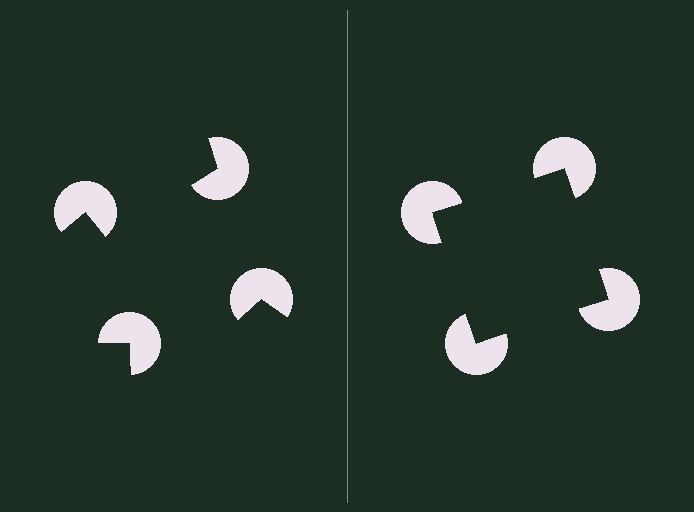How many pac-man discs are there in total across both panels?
8 — 4 on each side.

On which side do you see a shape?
An illusory square appears on the right side. On the left side the wedge cuts are rotated, so no coherent shape forms.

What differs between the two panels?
The pac-man discs are positioned identically on both sides; only the wedge orientations differ. On the right they align to a square; on the left they are misaligned.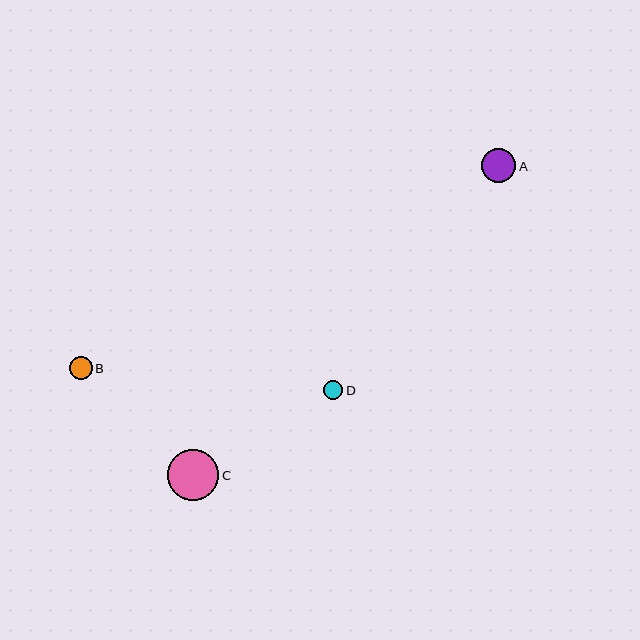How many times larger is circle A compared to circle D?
Circle A is approximately 1.8 times the size of circle D.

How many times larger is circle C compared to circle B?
Circle C is approximately 2.3 times the size of circle B.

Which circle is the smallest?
Circle D is the smallest with a size of approximately 19 pixels.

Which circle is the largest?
Circle C is the largest with a size of approximately 52 pixels.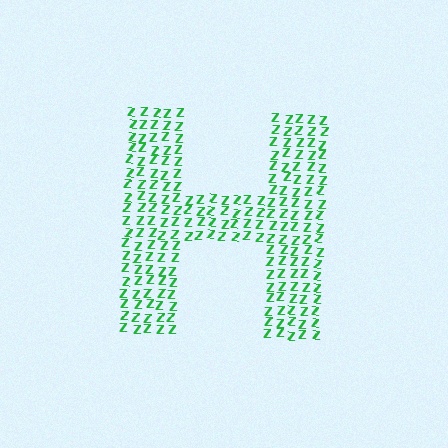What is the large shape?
The large shape is the letter H.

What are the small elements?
The small elements are letter Z's.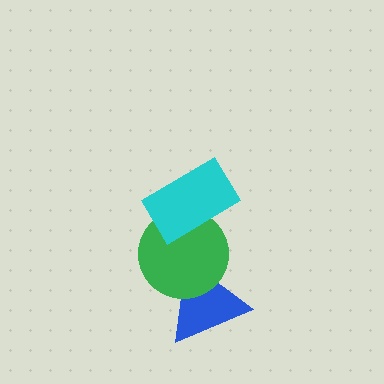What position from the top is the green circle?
The green circle is 2nd from the top.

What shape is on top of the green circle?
The cyan rectangle is on top of the green circle.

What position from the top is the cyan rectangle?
The cyan rectangle is 1st from the top.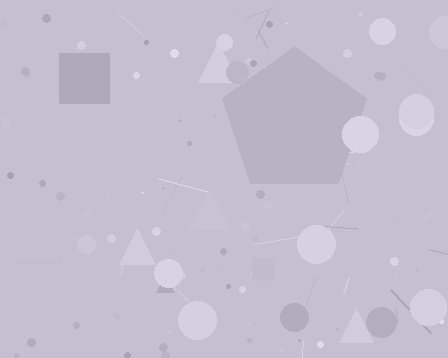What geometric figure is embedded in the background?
A pentagon is embedded in the background.